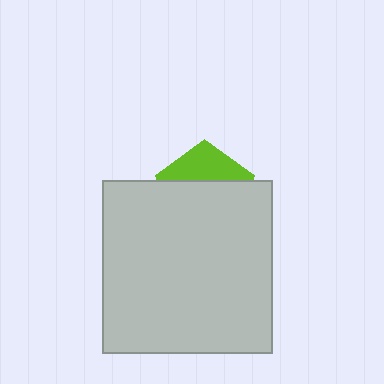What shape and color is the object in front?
The object in front is a light gray rectangle.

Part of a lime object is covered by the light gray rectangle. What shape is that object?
It is a pentagon.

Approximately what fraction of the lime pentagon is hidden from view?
Roughly 66% of the lime pentagon is hidden behind the light gray rectangle.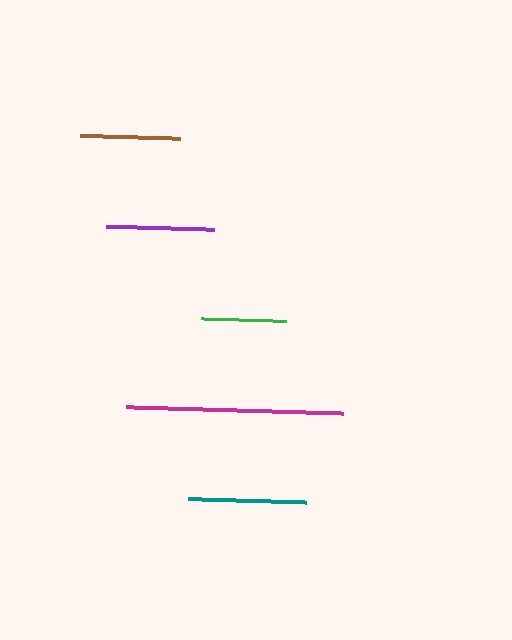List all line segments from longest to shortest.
From longest to shortest: magenta, teal, purple, brown, green.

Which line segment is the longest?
The magenta line is the longest at approximately 217 pixels.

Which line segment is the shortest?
The green line is the shortest at approximately 85 pixels.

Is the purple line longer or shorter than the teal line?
The teal line is longer than the purple line.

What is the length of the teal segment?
The teal segment is approximately 118 pixels long.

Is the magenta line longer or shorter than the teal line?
The magenta line is longer than the teal line.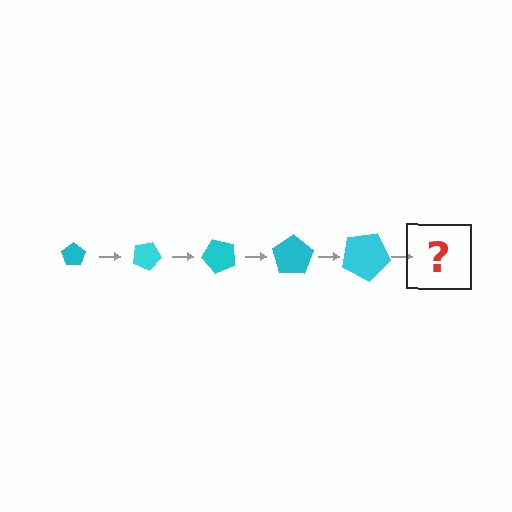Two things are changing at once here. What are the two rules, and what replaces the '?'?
The two rules are that the pentagon grows larger each step and it rotates 25 degrees each step. The '?' should be a pentagon, larger than the previous one and rotated 125 degrees from the start.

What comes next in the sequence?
The next element should be a pentagon, larger than the previous one and rotated 125 degrees from the start.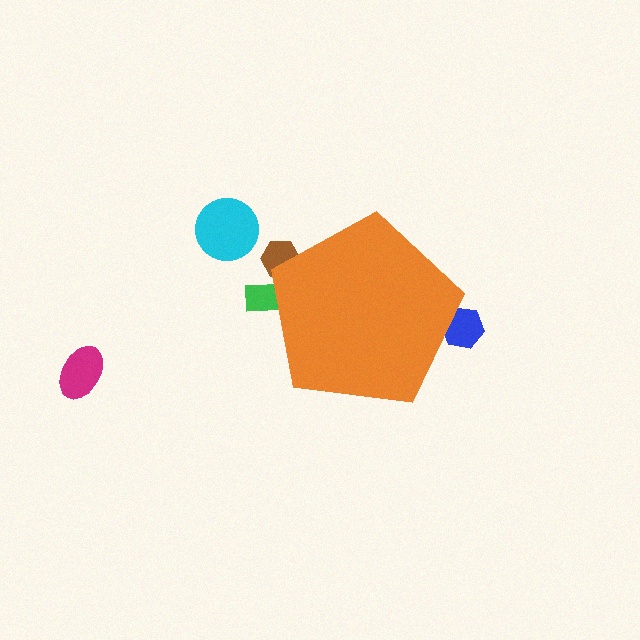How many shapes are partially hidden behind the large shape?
3 shapes are partially hidden.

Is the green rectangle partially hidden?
Yes, the green rectangle is partially hidden behind the orange pentagon.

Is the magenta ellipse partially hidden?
No, the magenta ellipse is fully visible.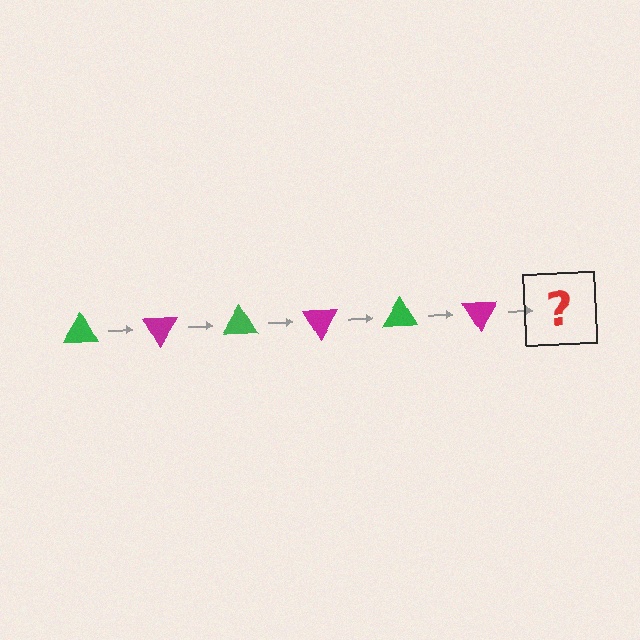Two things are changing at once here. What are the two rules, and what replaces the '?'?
The two rules are that it rotates 60 degrees each step and the color cycles through green and magenta. The '?' should be a green triangle, rotated 360 degrees from the start.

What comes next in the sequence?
The next element should be a green triangle, rotated 360 degrees from the start.